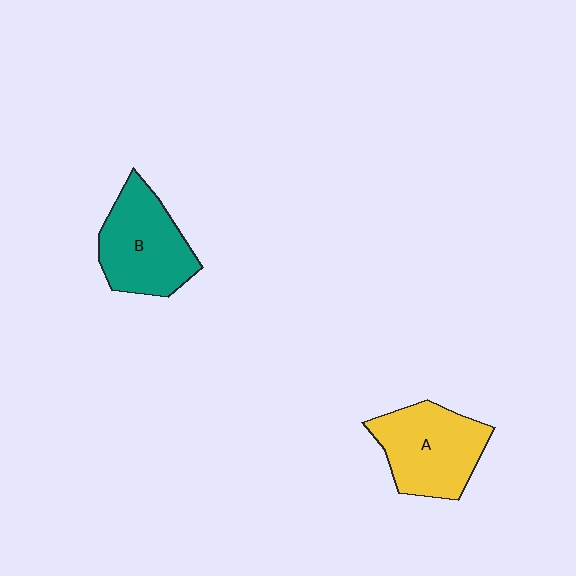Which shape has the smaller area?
Shape B (teal).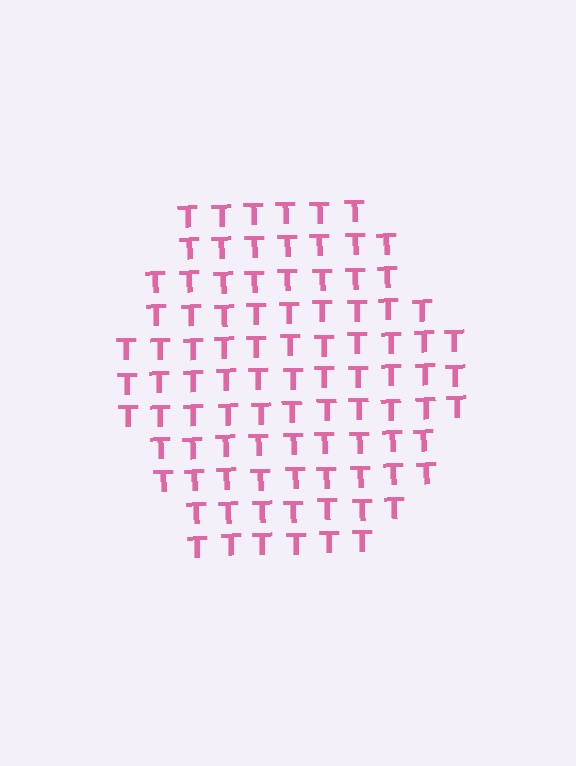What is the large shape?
The large shape is a hexagon.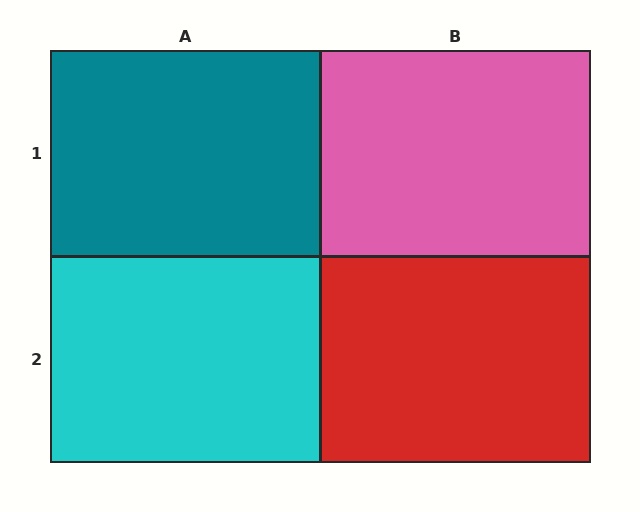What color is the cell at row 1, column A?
Teal.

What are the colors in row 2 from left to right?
Cyan, red.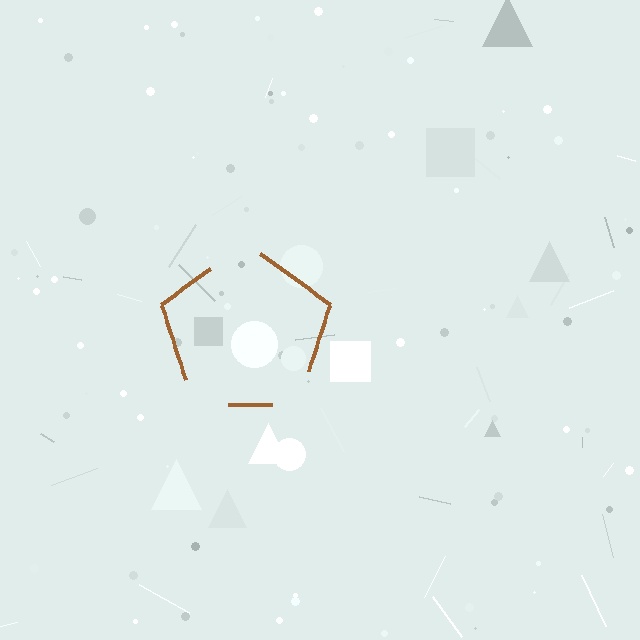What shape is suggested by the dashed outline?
The dashed outline suggests a pentagon.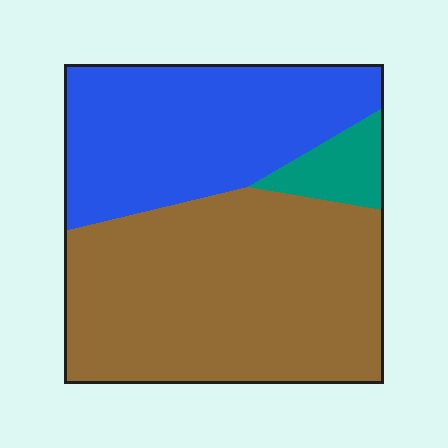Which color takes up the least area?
Teal, at roughly 5%.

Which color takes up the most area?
Brown, at roughly 55%.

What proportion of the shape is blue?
Blue covers around 35% of the shape.